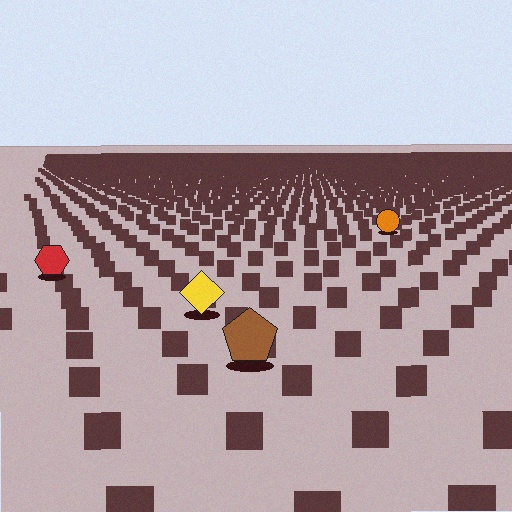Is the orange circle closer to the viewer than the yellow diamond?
No. The yellow diamond is closer — you can tell from the texture gradient: the ground texture is coarser near it.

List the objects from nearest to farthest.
From nearest to farthest: the brown pentagon, the yellow diamond, the red hexagon, the orange circle.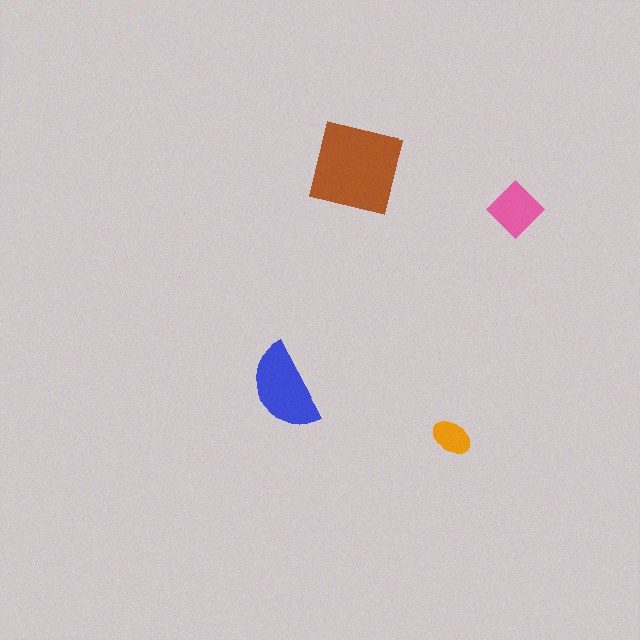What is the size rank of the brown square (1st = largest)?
1st.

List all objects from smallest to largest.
The orange ellipse, the pink diamond, the blue semicircle, the brown square.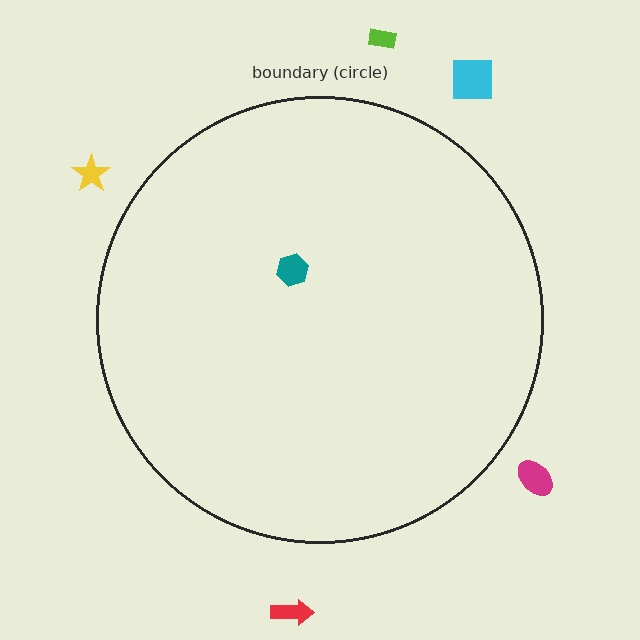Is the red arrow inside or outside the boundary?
Outside.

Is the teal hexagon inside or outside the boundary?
Inside.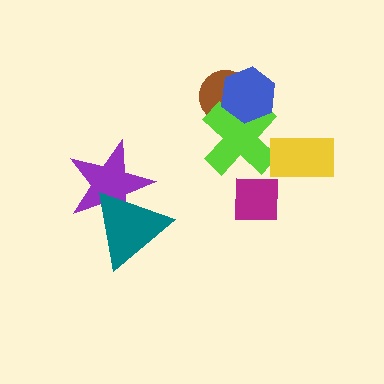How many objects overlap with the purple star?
1 object overlaps with the purple star.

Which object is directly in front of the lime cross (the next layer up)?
The yellow rectangle is directly in front of the lime cross.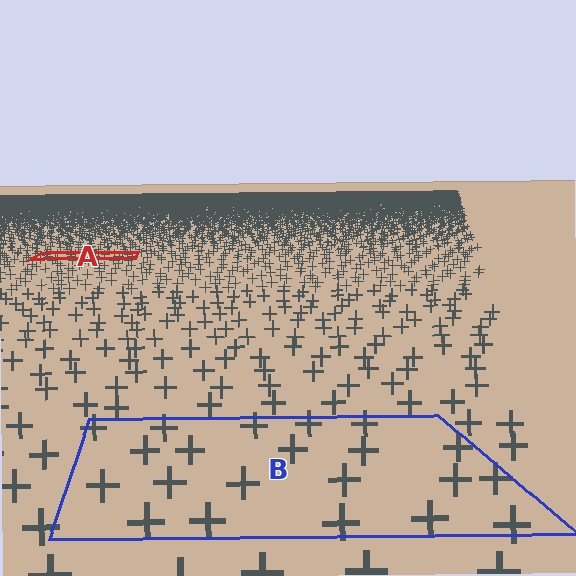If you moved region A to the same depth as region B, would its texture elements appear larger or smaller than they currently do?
They would appear larger. At a closer depth, the same texture elements are projected at a bigger on-screen size.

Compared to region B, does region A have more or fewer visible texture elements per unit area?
Region A has more texture elements per unit area — they are packed more densely because it is farther away.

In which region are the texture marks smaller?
The texture marks are smaller in region A, because it is farther away.